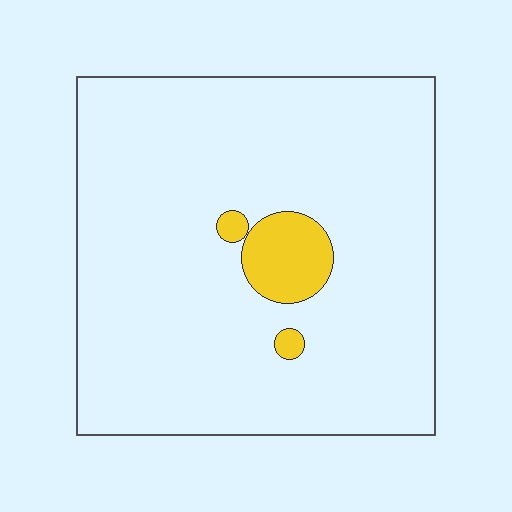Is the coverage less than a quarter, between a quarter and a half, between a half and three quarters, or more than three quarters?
Less than a quarter.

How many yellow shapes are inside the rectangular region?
3.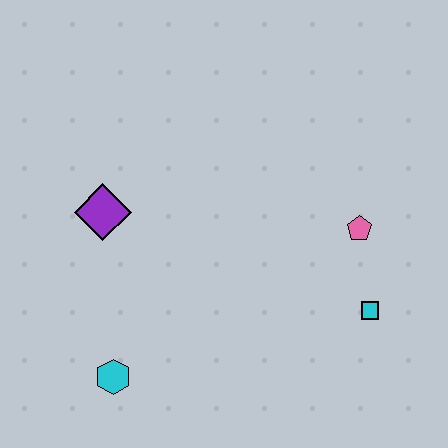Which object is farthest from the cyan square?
The purple diamond is farthest from the cyan square.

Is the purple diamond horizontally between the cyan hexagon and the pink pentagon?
No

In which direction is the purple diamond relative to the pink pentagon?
The purple diamond is to the left of the pink pentagon.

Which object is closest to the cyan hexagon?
The purple diamond is closest to the cyan hexagon.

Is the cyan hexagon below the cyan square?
Yes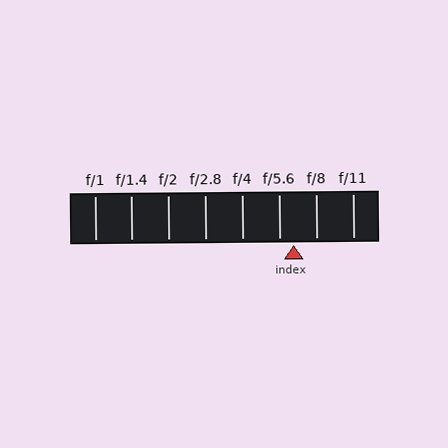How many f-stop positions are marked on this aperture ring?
There are 8 f-stop positions marked.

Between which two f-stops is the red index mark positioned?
The index mark is between f/5.6 and f/8.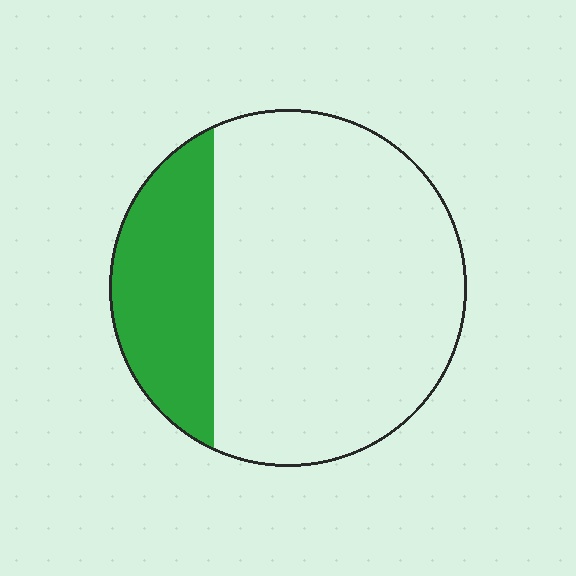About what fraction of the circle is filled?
About one quarter (1/4).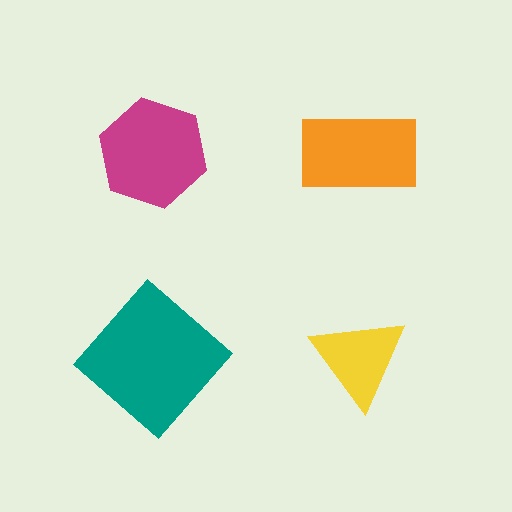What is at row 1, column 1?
A magenta hexagon.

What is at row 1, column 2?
An orange rectangle.